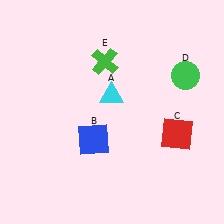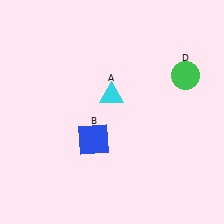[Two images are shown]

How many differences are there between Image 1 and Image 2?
There are 2 differences between the two images.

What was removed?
The green cross (E), the red square (C) were removed in Image 2.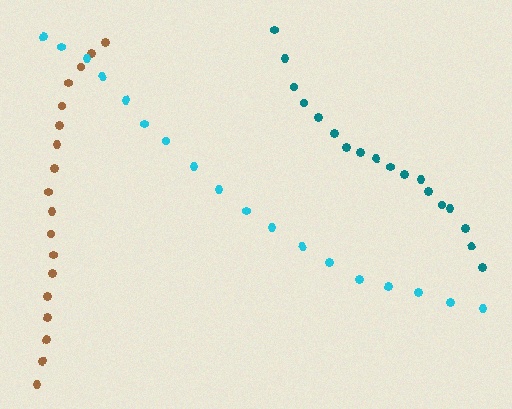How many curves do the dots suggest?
There are 3 distinct paths.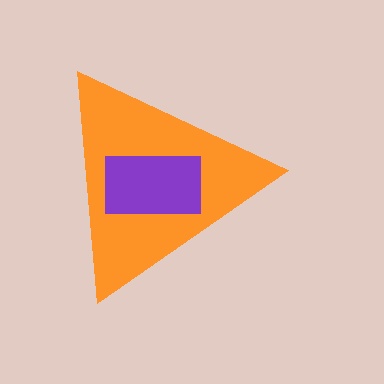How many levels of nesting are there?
2.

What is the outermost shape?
The orange triangle.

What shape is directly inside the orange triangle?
The purple rectangle.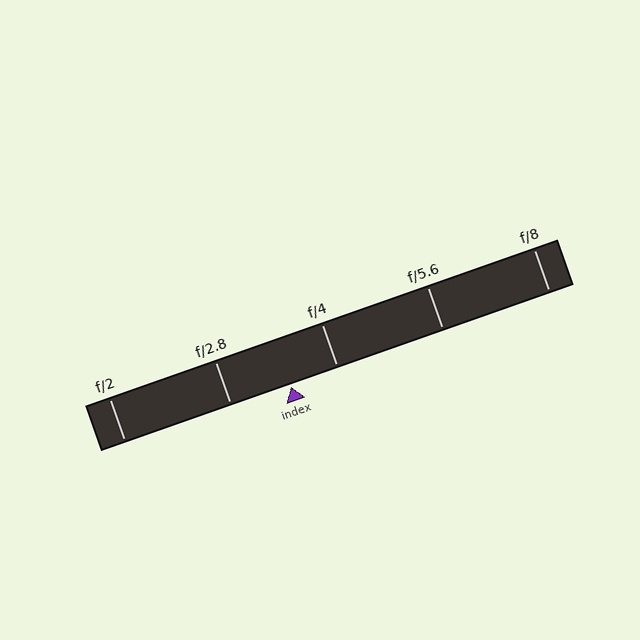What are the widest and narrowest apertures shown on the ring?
The widest aperture shown is f/2 and the narrowest is f/8.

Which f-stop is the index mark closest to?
The index mark is closest to f/4.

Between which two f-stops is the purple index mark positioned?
The index mark is between f/2.8 and f/4.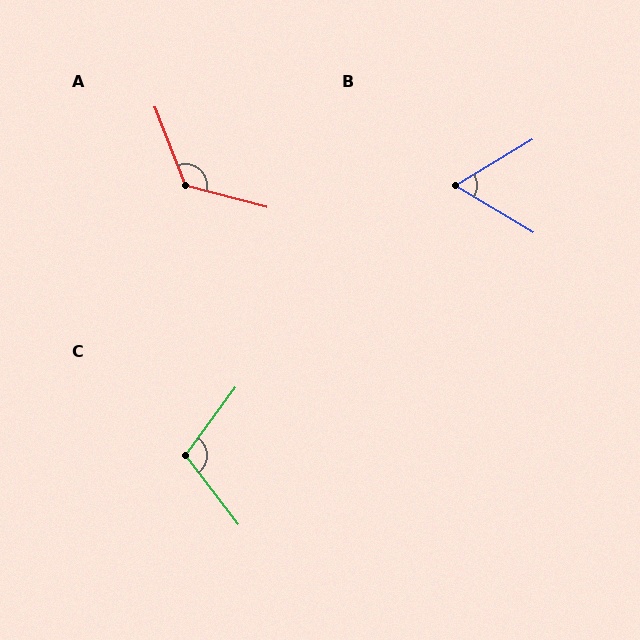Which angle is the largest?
A, at approximately 126 degrees.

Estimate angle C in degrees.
Approximately 106 degrees.